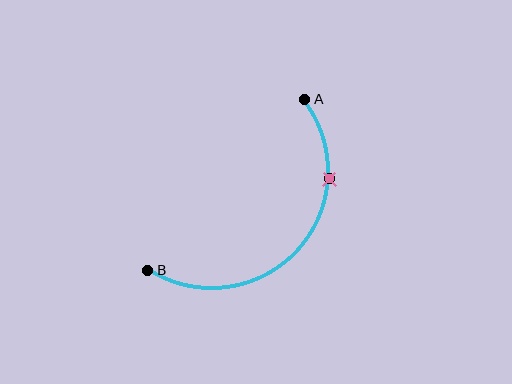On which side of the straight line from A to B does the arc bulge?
The arc bulges below and to the right of the straight line connecting A and B.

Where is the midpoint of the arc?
The arc midpoint is the point on the curve farthest from the straight line joining A and B. It sits below and to the right of that line.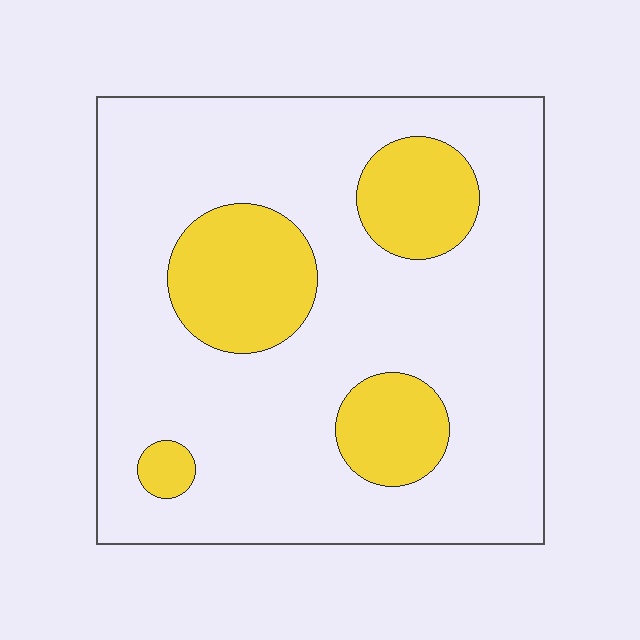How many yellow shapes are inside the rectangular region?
4.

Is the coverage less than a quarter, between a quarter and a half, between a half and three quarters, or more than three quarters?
Less than a quarter.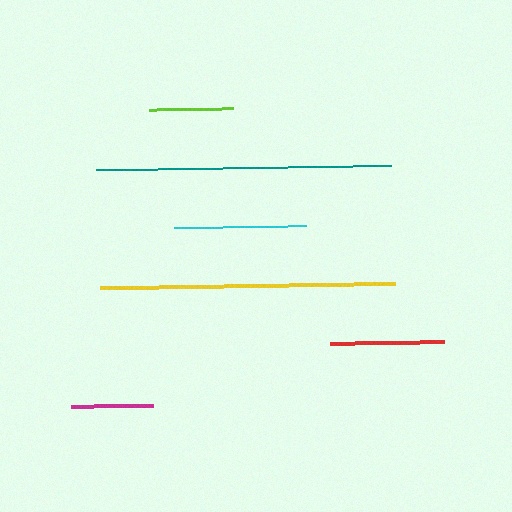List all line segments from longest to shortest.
From longest to shortest: teal, yellow, cyan, red, lime, magenta.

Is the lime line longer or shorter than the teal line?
The teal line is longer than the lime line.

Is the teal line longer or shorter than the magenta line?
The teal line is longer than the magenta line.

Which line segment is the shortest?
The magenta line is the shortest at approximately 82 pixels.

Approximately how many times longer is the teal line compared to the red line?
The teal line is approximately 2.6 times the length of the red line.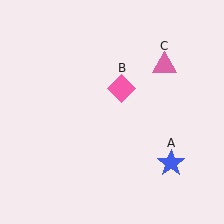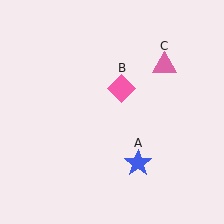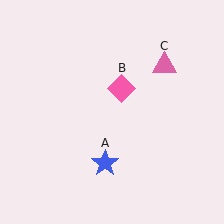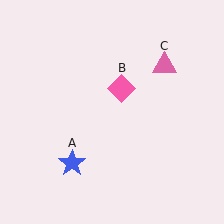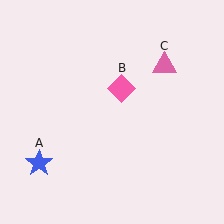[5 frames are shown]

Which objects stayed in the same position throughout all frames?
Pink diamond (object B) and pink triangle (object C) remained stationary.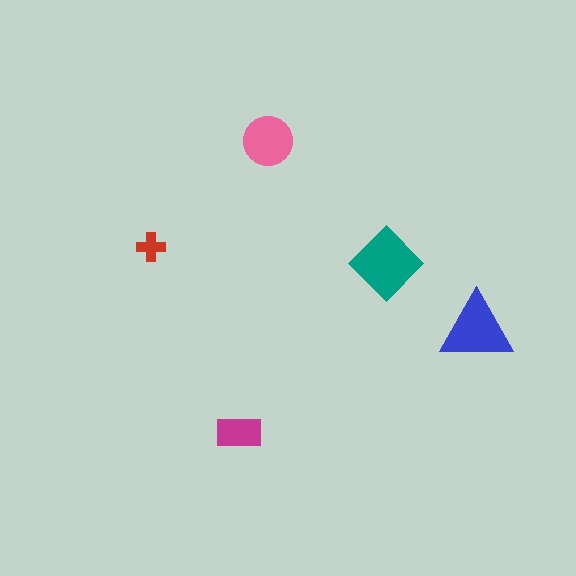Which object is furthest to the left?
The red cross is leftmost.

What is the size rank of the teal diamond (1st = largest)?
1st.